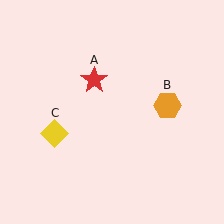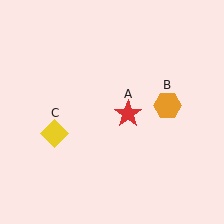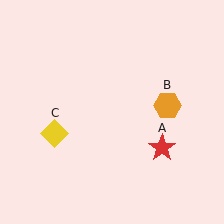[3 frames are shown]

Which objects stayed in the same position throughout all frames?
Orange hexagon (object B) and yellow diamond (object C) remained stationary.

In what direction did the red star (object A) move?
The red star (object A) moved down and to the right.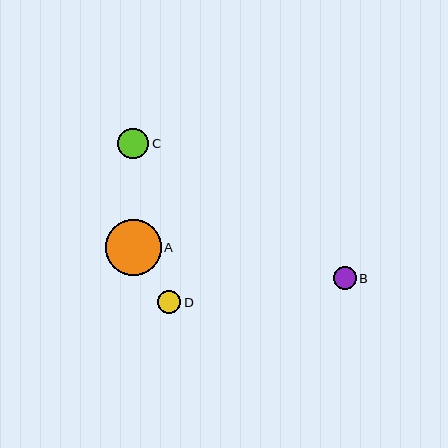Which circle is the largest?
Circle A is the largest with a size of approximately 56 pixels.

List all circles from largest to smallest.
From largest to smallest: A, C, D, B.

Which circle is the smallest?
Circle B is the smallest with a size of approximately 23 pixels.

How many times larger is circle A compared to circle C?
Circle A is approximately 1.8 times the size of circle C.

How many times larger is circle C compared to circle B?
Circle C is approximately 1.3 times the size of circle B.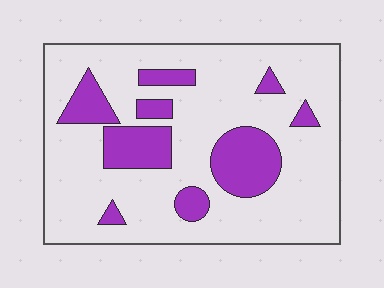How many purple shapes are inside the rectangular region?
9.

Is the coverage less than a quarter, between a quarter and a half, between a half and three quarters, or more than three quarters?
Less than a quarter.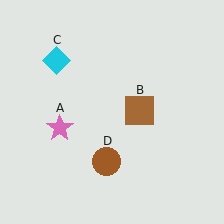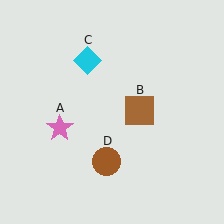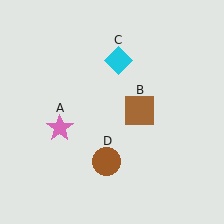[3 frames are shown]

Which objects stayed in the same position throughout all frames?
Pink star (object A) and brown square (object B) and brown circle (object D) remained stationary.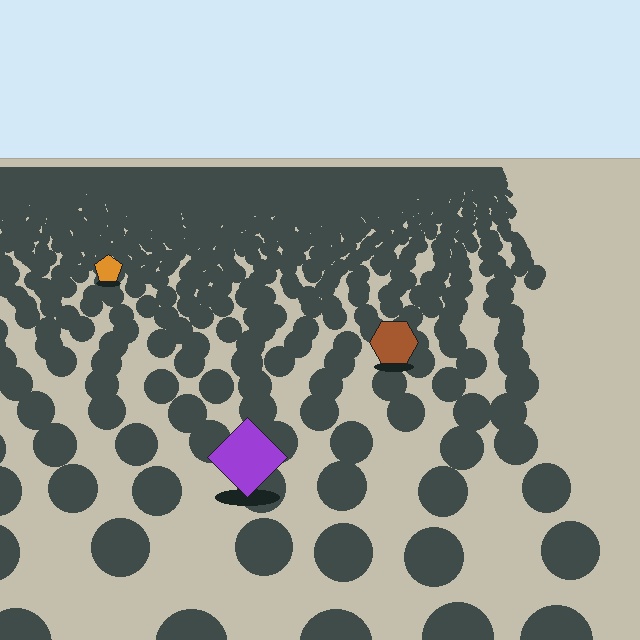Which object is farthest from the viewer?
The orange pentagon is farthest from the viewer. It appears smaller and the ground texture around it is denser.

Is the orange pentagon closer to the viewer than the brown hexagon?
No. The brown hexagon is closer — you can tell from the texture gradient: the ground texture is coarser near it.